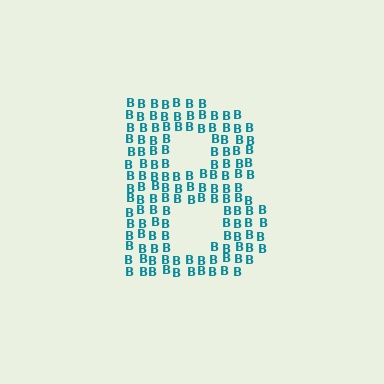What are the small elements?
The small elements are letter B's.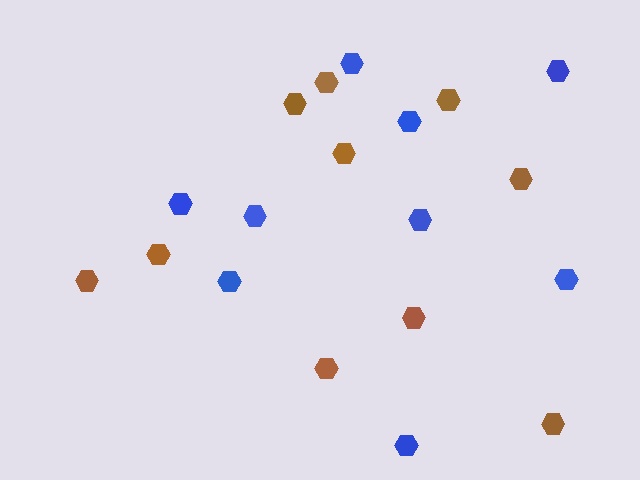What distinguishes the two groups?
There are 2 groups: one group of blue hexagons (9) and one group of brown hexagons (10).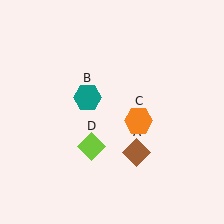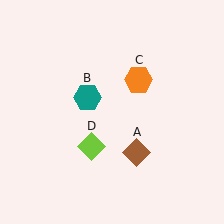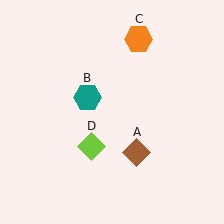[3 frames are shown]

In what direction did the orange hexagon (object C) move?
The orange hexagon (object C) moved up.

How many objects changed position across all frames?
1 object changed position: orange hexagon (object C).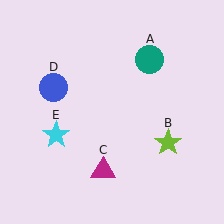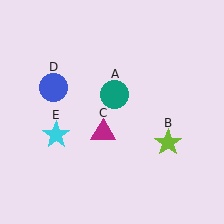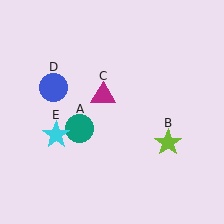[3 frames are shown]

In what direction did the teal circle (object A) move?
The teal circle (object A) moved down and to the left.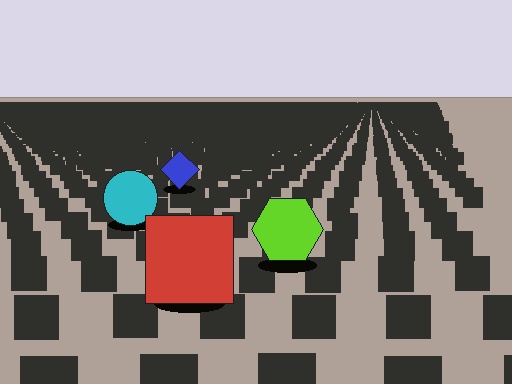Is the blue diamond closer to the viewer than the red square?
No. The red square is closer — you can tell from the texture gradient: the ground texture is coarser near it.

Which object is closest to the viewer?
The red square is closest. The texture marks near it are larger and more spread out.